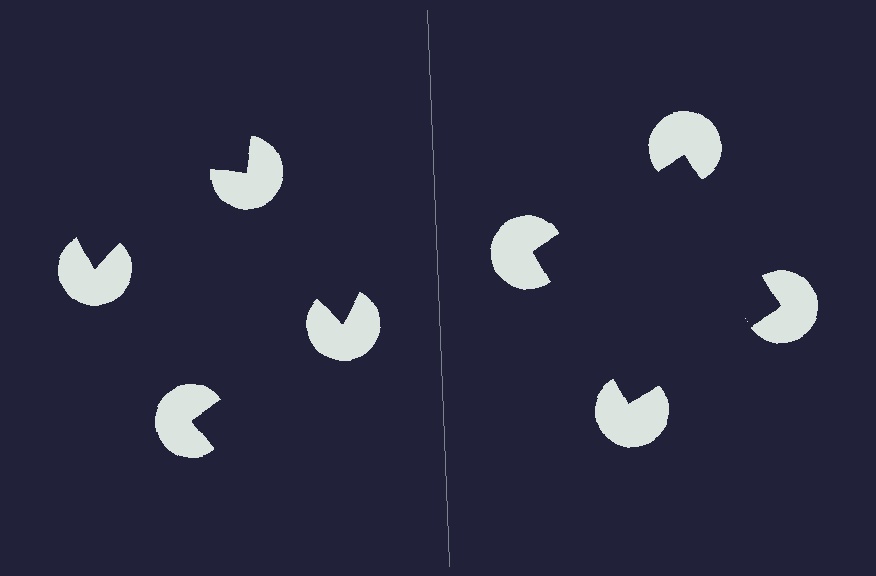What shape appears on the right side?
An illusory square.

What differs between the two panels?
The pac-man discs are positioned identically on both sides; only the wedge orientations differ. On the right they align to a square; on the left they are misaligned.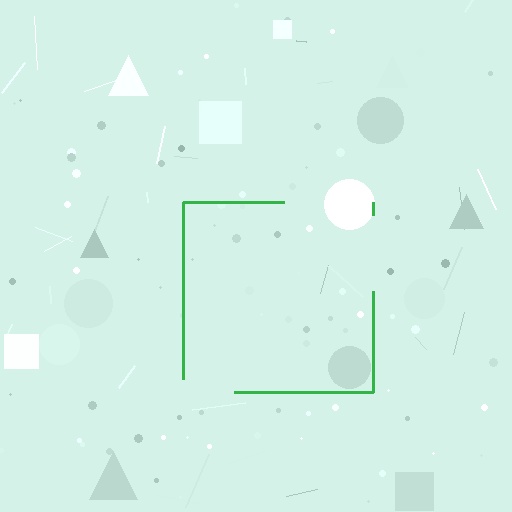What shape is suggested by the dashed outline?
The dashed outline suggests a square.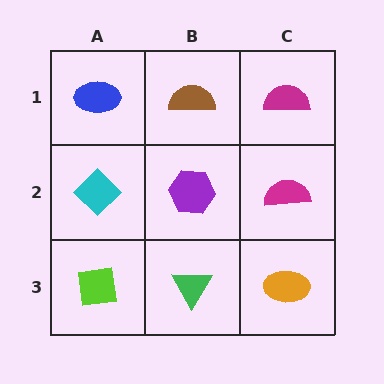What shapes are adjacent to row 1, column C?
A magenta semicircle (row 2, column C), a brown semicircle (row 1, column B).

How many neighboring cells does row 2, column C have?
3.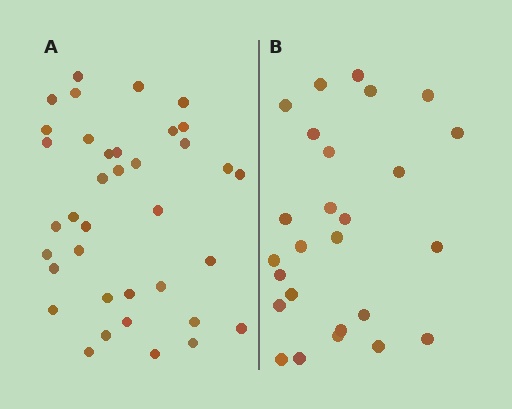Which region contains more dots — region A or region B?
Region A (the left region) has more dots.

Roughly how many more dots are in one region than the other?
Region A has roughly 12 or so more dots than region B.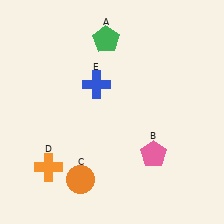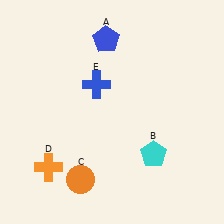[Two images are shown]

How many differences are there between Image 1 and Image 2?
There are 2 differences between the two images.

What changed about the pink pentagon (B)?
In Image 1, B is pink. In Image 2, it changed to cyan.